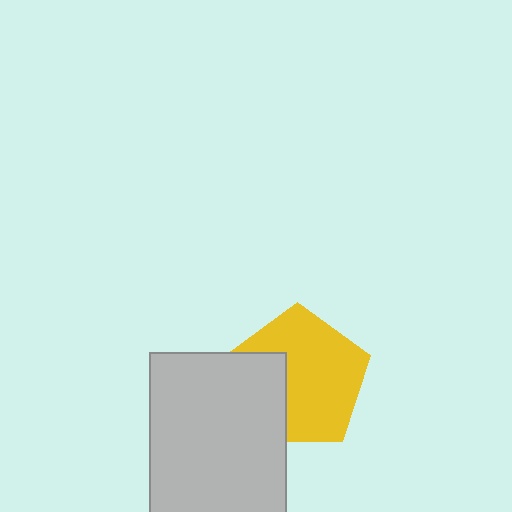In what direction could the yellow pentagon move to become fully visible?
The yellow pentagon could move right. That would shift it out from behind the light gray rectangle entirely.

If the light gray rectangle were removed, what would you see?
You would see the complete yellow pentagon.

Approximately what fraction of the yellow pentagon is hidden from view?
Roughly 32% of the yellow pentagon is hidden behind the light gray rectangle.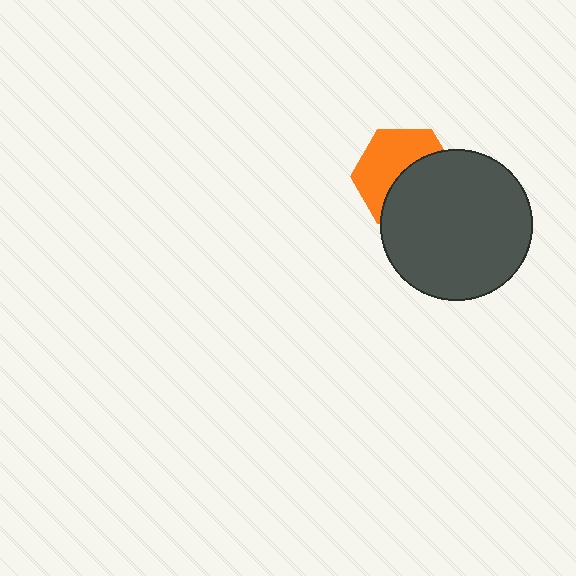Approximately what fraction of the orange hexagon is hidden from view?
Roughly 49% of the orange hexagon is hidden behind the dark gray circle.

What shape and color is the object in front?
The object in front is a dark gray circle.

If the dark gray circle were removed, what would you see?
You would see the complete orange hexagon.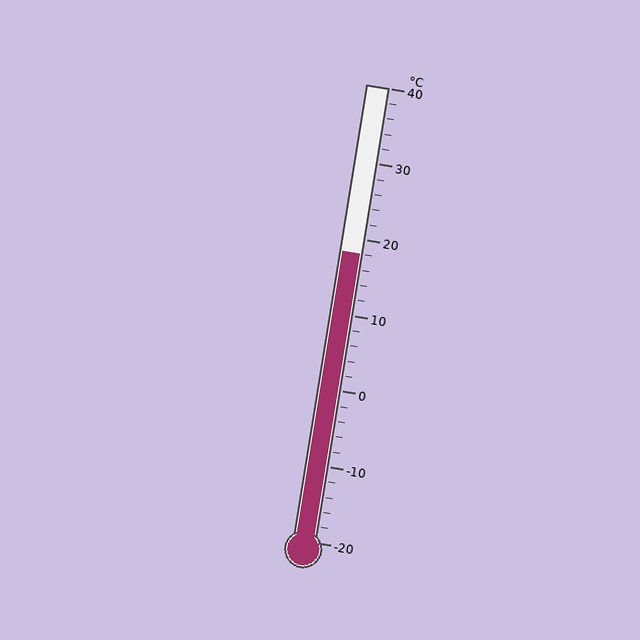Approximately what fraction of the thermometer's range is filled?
The thermometer is filled to approximately 65% of its range.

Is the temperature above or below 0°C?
The temperature is above 0°C.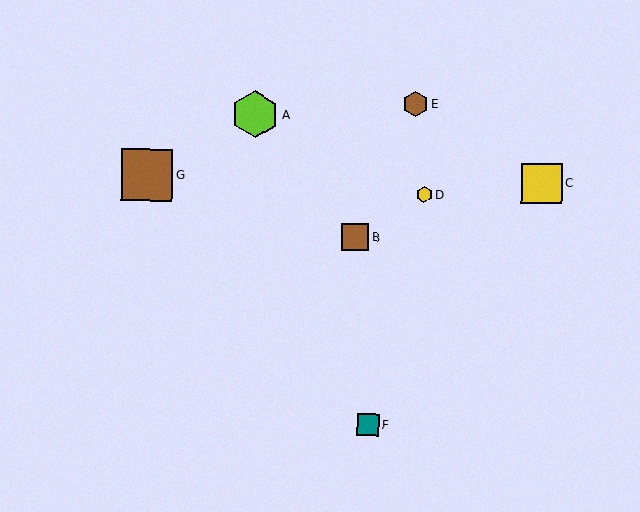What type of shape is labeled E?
Shape E is a brown hexagon.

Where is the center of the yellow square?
The center of the yellow square is at (541, 183).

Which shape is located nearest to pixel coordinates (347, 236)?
The brown square (labeled B) at (355, 237) is nearest to that location.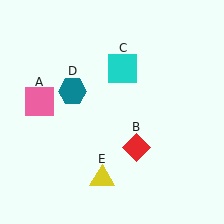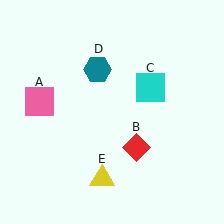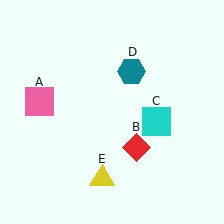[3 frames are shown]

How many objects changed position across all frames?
2 objects changed position: cyan square (object C), teal hexagon (object D).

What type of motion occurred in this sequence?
The cyan square (object C), teal hexagon (object D) rotated clockwise around the center of the scene.